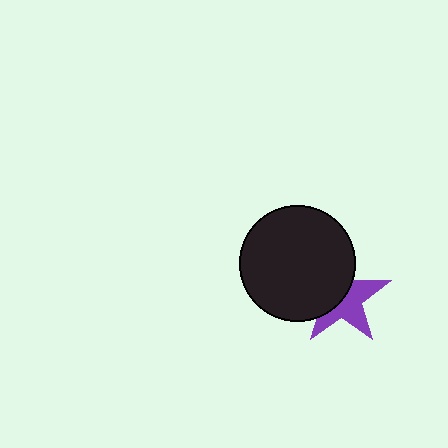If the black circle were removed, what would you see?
You would see the complete purple star.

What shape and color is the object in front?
The object in front is a black circle.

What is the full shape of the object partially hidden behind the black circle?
The partially hidden object is a purple star.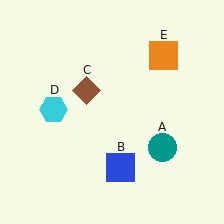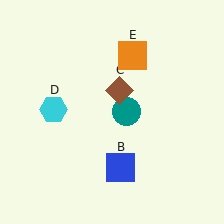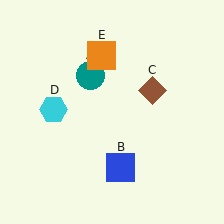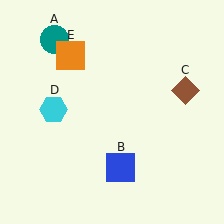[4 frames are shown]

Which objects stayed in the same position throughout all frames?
Blue square (object B) and cyan hexagon (object D) remained stationary.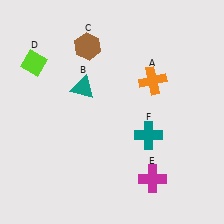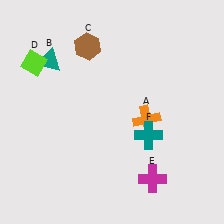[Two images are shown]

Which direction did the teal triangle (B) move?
The teal triangle (B) moved left.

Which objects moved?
The objects that moved are: the orange cross (A), the teal triangle (B).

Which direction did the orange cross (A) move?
The orange cross (A) moved down.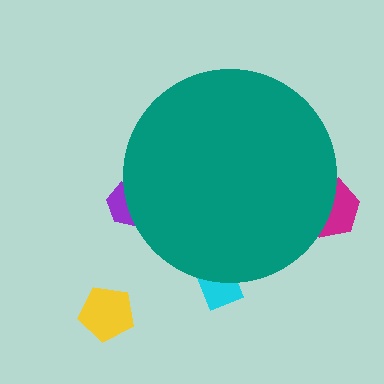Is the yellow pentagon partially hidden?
No, the yellow pentagon is fully visible.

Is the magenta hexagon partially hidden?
Yes, the magenta hexagon is partially hidden behind the teal circle.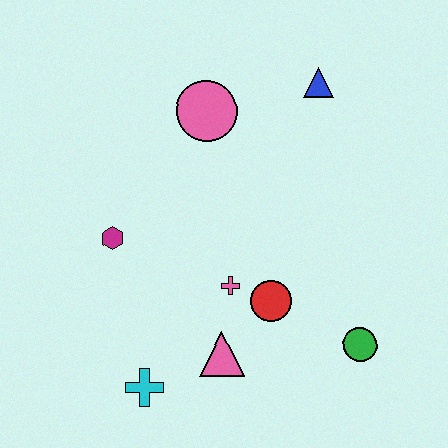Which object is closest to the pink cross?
The red circle is closest to the pink cross.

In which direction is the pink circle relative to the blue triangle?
The pink circle is to the left of the blue triangle.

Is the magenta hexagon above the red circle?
Yes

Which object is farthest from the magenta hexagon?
The green circle is farthest from the magenta hexagon.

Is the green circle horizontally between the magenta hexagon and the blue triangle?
No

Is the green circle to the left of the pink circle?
No